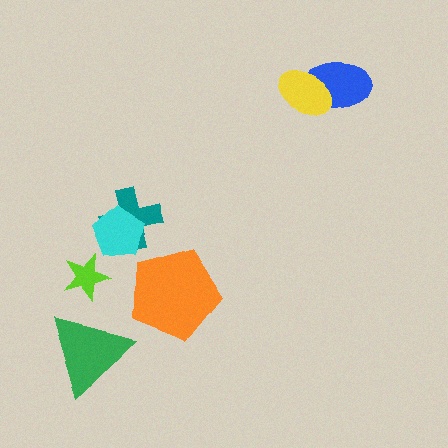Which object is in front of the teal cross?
The cyan pentagon is in front of the teal cross.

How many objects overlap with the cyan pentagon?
1 object overlaps with the cyan pentagon.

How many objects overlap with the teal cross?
1 object overlaps with the teal cross.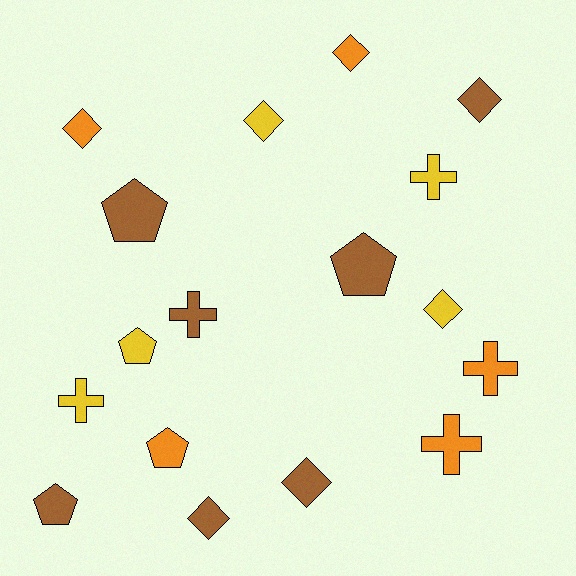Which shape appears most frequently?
Diamond, with 7 objects.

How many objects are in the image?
There are 17 objects.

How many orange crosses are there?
There are 2 orange crosses.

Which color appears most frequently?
Brown, with 7 objects.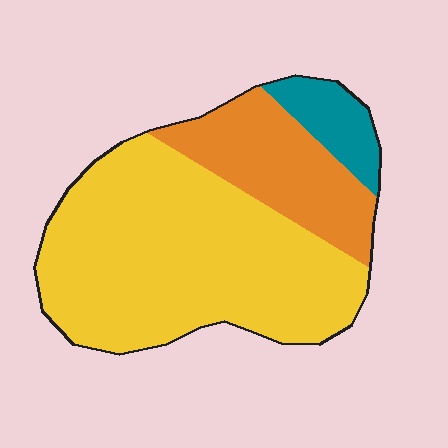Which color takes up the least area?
Teal, at roughly 10%.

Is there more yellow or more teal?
Yellow.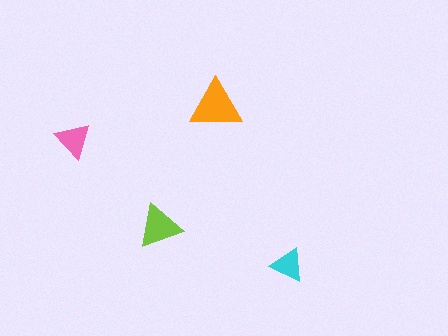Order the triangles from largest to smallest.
the orange one, the lime one, the pink one, the cyan one.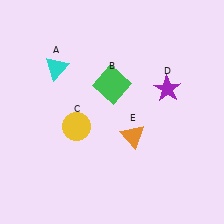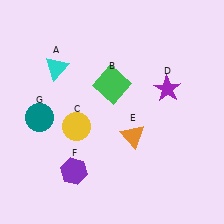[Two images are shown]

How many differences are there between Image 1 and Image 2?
There are 2 differences between the two images.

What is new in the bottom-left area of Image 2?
A teal circle (G) was added in the bottom-left area of Image 2.